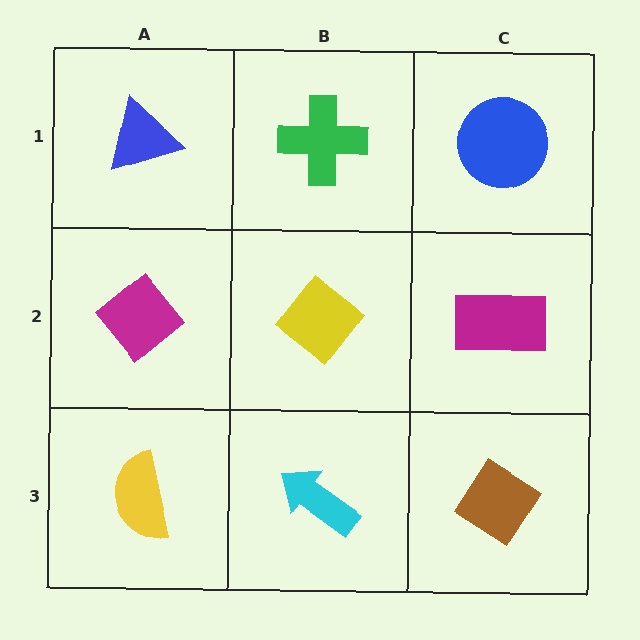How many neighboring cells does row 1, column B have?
3.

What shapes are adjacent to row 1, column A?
A magenta diamond (row 2, column A), a green cross (row 1, column B).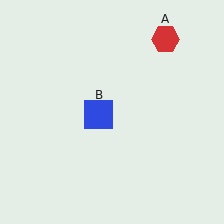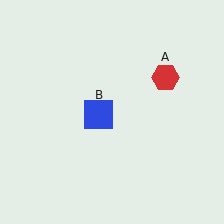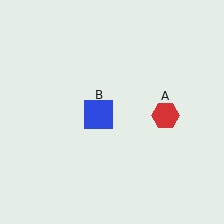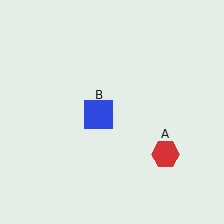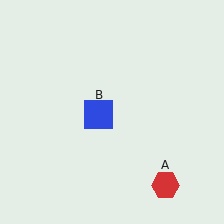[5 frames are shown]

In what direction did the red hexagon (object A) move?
The red hexagon (object A) moved down.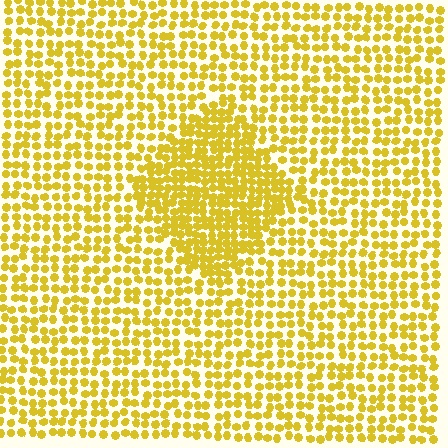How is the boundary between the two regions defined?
The boundary is defined by a change in element density (approximately 1.8x ratio). All elements are the same color, size, and shape.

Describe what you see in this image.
The image contains small yellow elements arranged at two different densities. A diamond-shaped region is visible where the elements are more densely packed than the surrounding area.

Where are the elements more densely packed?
The elements are more densely packed inside the diamond boundary.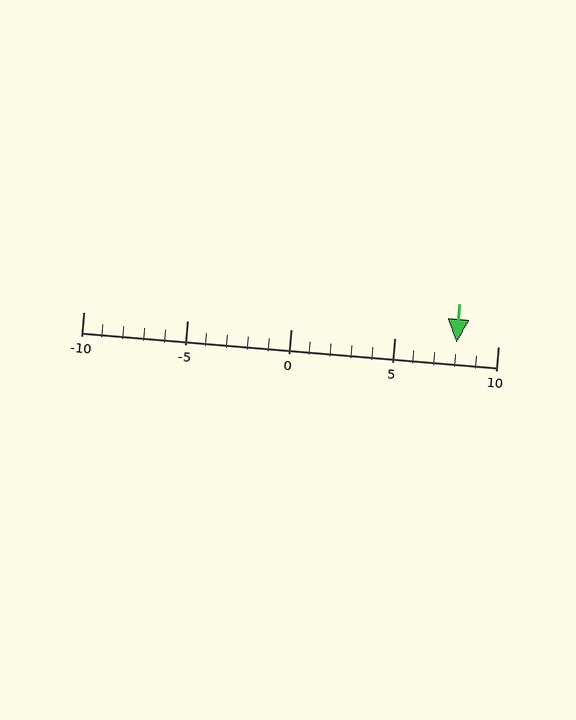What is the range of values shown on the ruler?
The ruler shows values from -10 to 10.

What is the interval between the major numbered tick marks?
The major tick marks are spaced 5 units apart.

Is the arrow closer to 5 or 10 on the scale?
The arrow is closer to 10.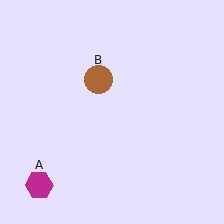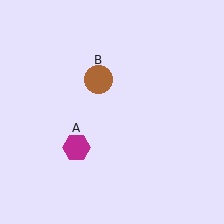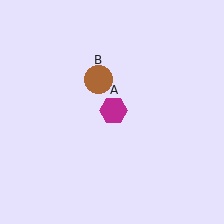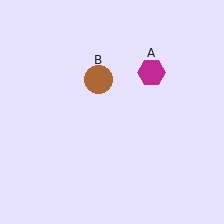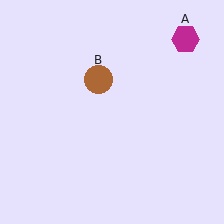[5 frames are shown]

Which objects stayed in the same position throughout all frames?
Brown circle (object B) remained stationary.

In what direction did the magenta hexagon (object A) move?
The magenta hexagon (object A) moved up and to the right.